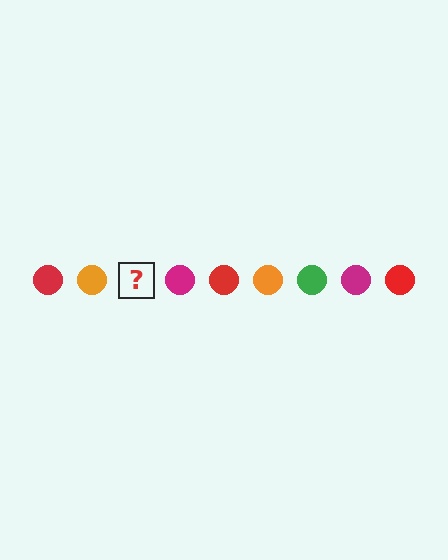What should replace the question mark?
The question mark should be replaced with a green circle.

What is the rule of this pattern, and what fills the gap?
The rule is that the pattern cycles through red, orange, green, magenta circles. The gap should be filled with a green circle.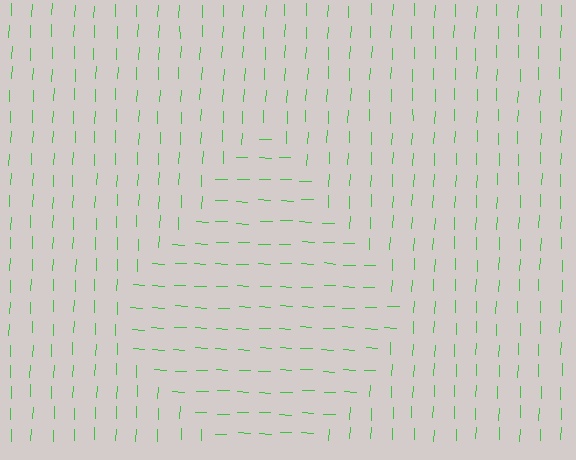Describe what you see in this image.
The image is filled with small green line segments. A diamond region in the image has lines oriented differently from the surrounding lines, creating a visible texture boundary.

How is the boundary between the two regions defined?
The boundary is defined purely by a change in line orientation (approximately 90 degrees difference). All lines are the same color and thickness.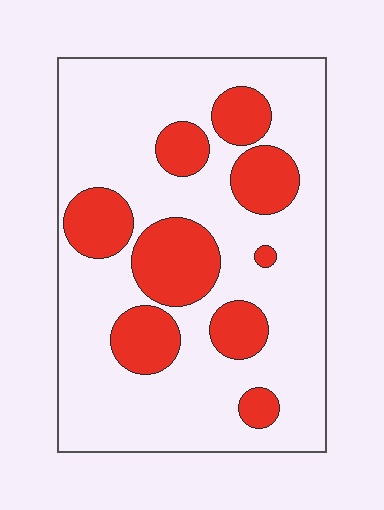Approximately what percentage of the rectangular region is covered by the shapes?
Approximately 25%.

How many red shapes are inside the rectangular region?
9.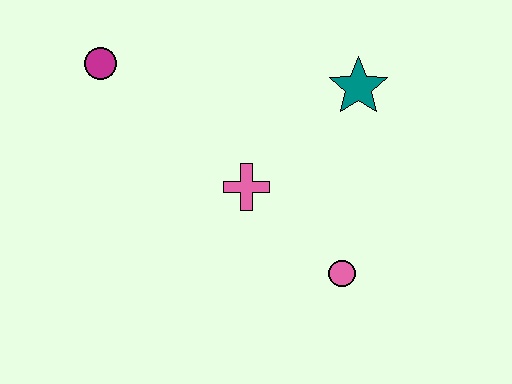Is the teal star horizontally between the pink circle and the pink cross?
No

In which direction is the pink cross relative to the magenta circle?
The pink cross is to the right of the magenta circle.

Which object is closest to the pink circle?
The pink cross is closest to the pink circle.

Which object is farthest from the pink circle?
The magenta circle is farthest from the pink circle.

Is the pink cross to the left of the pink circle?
Yes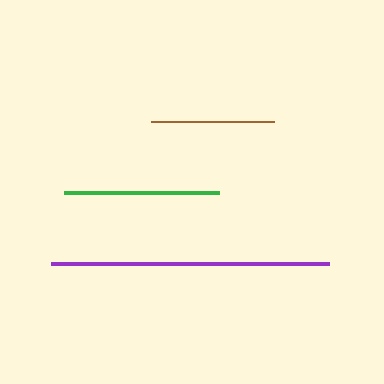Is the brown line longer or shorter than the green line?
The green line is longer than the brown line.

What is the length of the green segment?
The green segment is approximately 155 pixels long.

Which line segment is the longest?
The purple line is the longest at approximately 278 pixels.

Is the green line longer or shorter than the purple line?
The purple line is longer than the green line.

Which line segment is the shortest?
The brown line is the shortest at approximately 123 pixels.